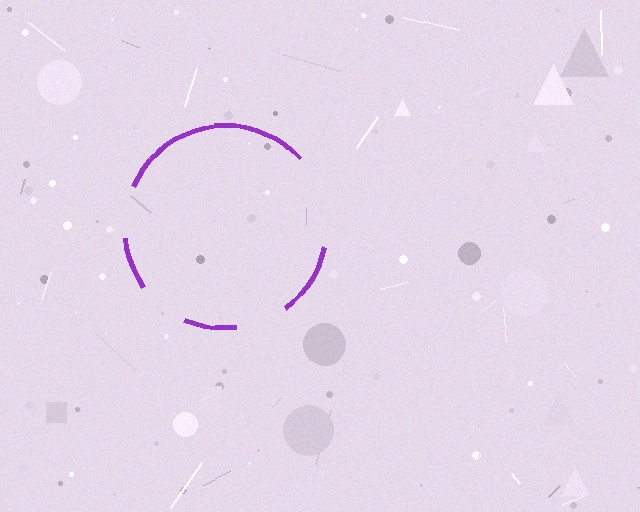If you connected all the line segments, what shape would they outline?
They would outline a circle.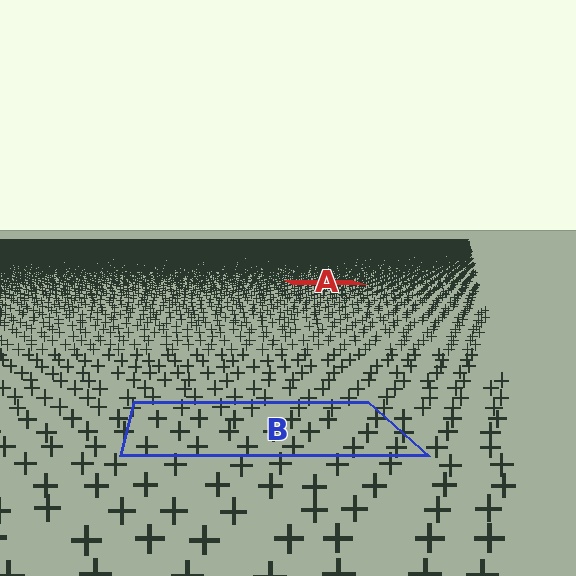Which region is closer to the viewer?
Region B is closer. The texture elements there are larger and more spread out.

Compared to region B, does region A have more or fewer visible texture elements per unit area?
Region A has more texture elements per unit area — they are packed more densely because it is farther away.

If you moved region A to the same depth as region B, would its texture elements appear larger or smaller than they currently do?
They would appear larger. At a closer depth, the same texture elements are projected at a bigger on-screen size.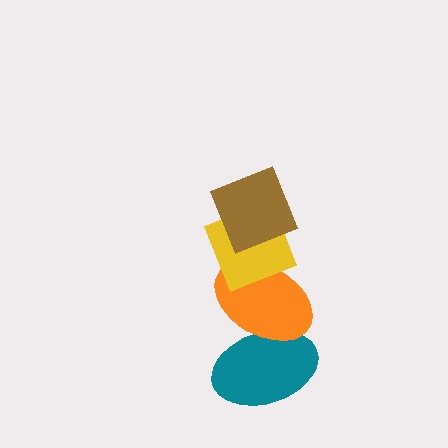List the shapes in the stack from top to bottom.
From top to bottom: the brown diamond, the yellow diamond, the orange ellipse, the teal ellipse.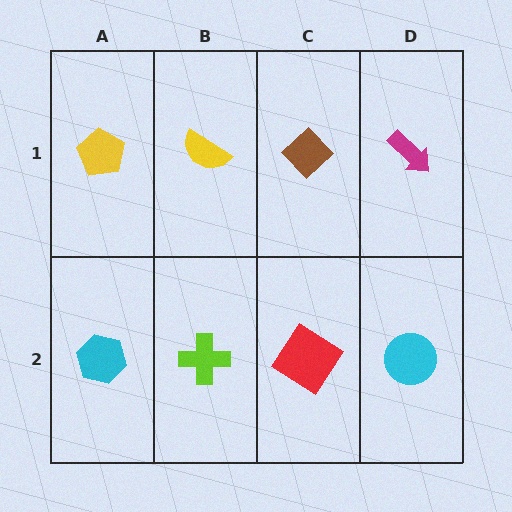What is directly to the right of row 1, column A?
A yellow semicircle.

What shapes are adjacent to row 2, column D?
A magenta arrow (row 1, column D), a red diamond (row 2, column C).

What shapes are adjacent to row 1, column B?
A lime cross (row 2, column B), a yellow pentagon (row 1, column A), a brown diamond (row 1, column C).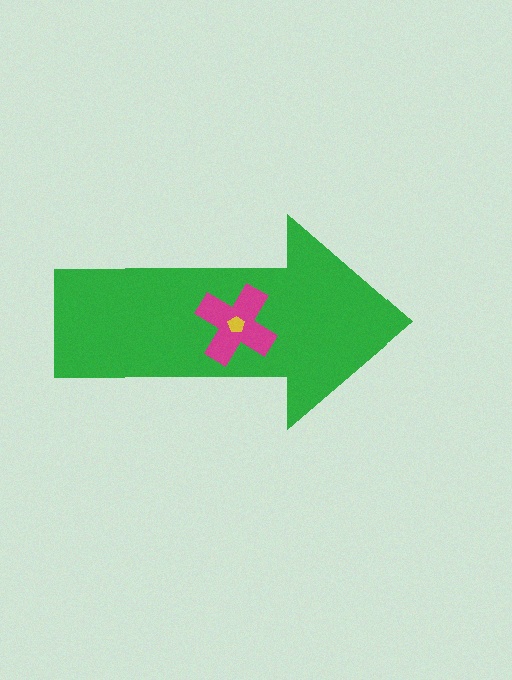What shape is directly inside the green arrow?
The magenta cross.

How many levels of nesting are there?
3.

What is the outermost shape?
The green arrow.